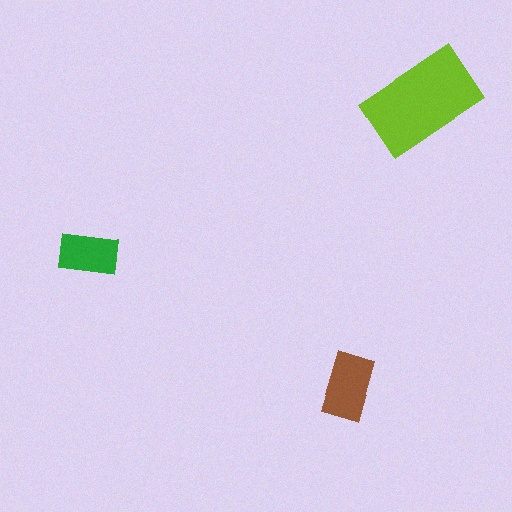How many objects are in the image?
There are 3 objects in the image.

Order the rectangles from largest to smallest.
the lime one, the brown one, the green one.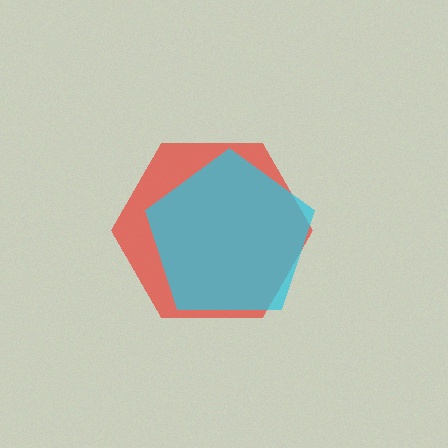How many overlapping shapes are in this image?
There are 2 overlapping shapes in the image.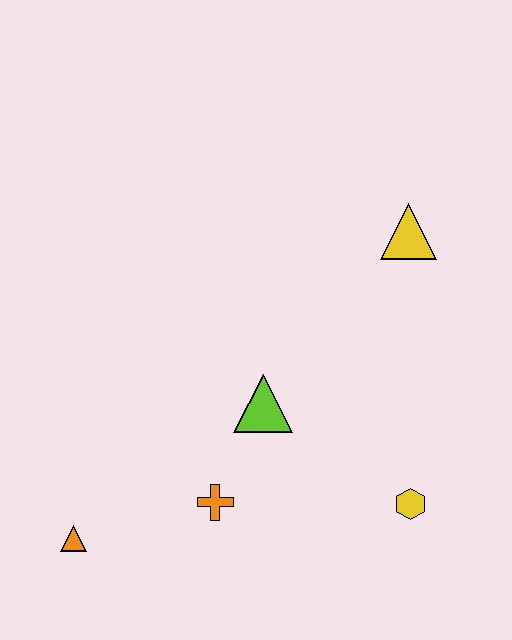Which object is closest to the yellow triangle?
The lime triangle is closest to the yellow triangle.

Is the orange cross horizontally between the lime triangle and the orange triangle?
Yes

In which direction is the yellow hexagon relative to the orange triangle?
The yellow hexagon is to the right of the orange triangle.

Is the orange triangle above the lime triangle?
No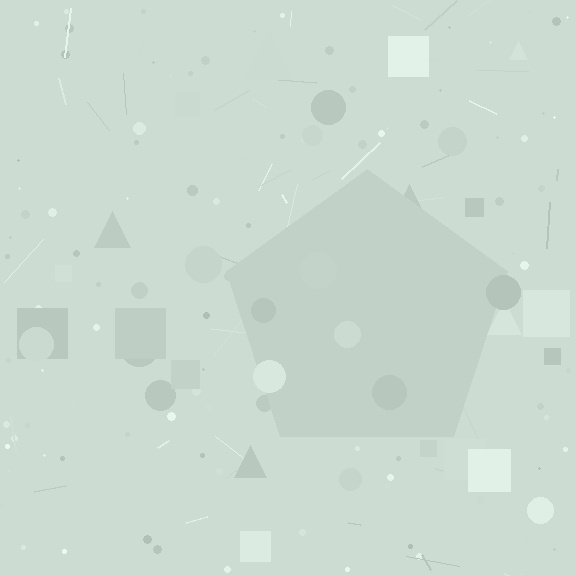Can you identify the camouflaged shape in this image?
The camouflaged shape is a pentagon.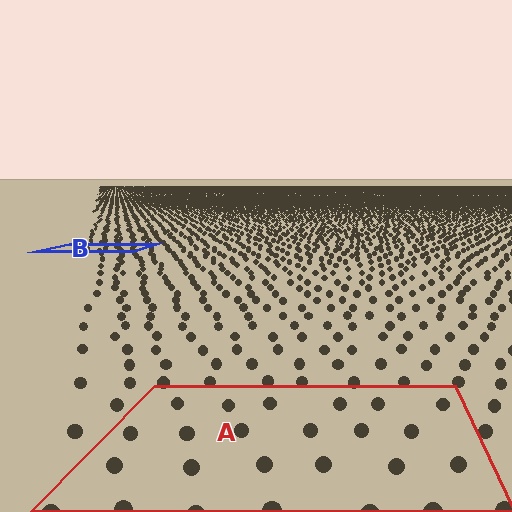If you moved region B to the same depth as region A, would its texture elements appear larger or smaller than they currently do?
They would appear larger. At a closer depth, the same texture elements are projected at a bigger on-screen size.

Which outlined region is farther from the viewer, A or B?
Region B is farther from the viewer — the texture elements inside it appear smaller and more densely packed.